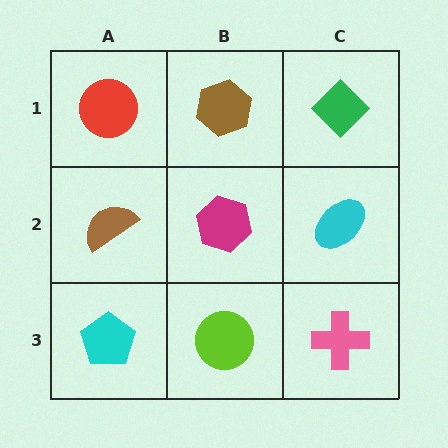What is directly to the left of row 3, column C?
A lime circle.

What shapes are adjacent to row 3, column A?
A brown semicircle (row 2, column A), a lime circle (row 3, column B).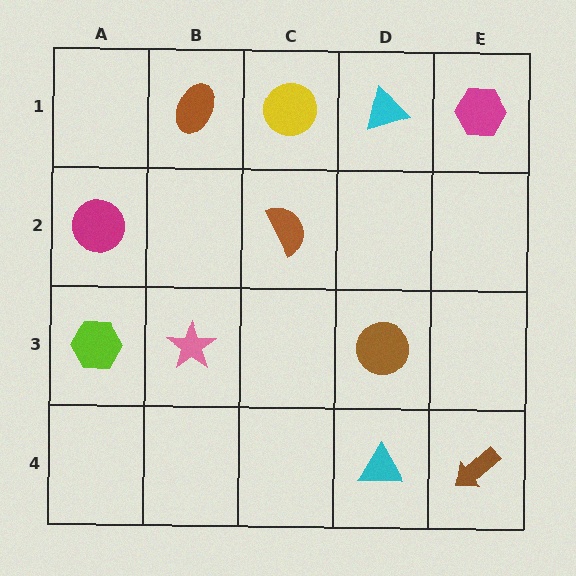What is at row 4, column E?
A brown arrow.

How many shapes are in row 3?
3 shapes.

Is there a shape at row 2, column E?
No, that cell is empty.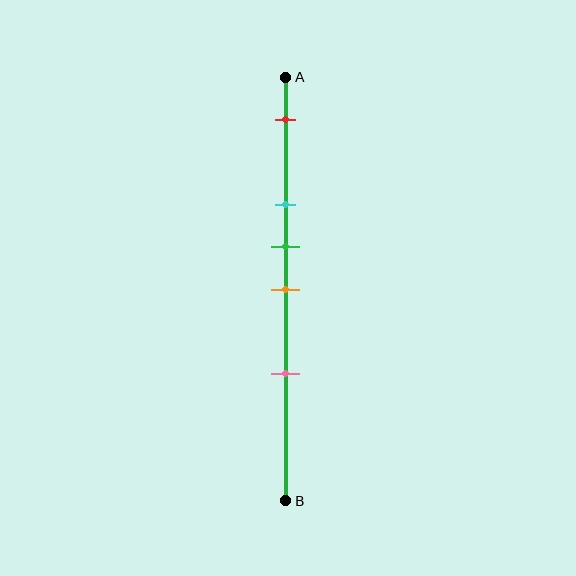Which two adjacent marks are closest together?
The green and orange marks are the closest adjacent pair.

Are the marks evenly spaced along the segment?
No, the marks are not evenly spaced.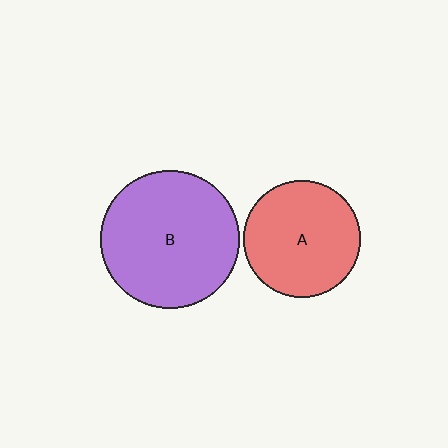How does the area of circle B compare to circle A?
Approximately 1.4 times.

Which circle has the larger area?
Circle B (purple).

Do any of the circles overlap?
No, none of the circles overlap.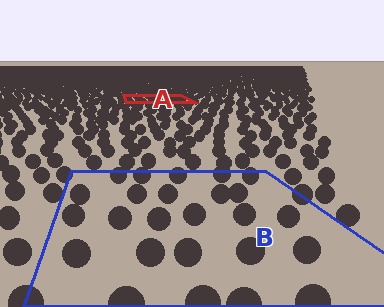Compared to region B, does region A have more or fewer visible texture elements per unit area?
Region A has more texture elements per unit area — they are packed more densely because it is farther away.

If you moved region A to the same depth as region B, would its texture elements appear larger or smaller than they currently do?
They would appear larger. At a closer depth, the same texture elements are projected at a bigger on-screen size.